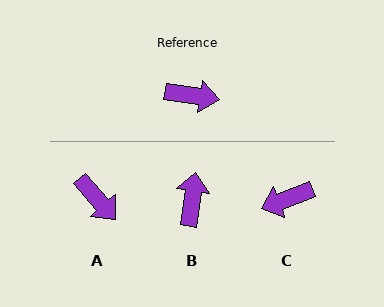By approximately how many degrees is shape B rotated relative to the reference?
Approximately 90 degrees counter-clockwise.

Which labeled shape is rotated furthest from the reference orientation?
C, about 151 degrees away.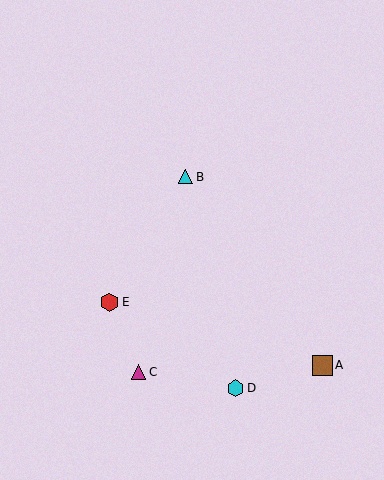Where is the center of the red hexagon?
The center of the red hexagon is at (110, 302).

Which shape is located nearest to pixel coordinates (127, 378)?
The magenta triangle (labeled C) at (138, 372) is nearest to that location.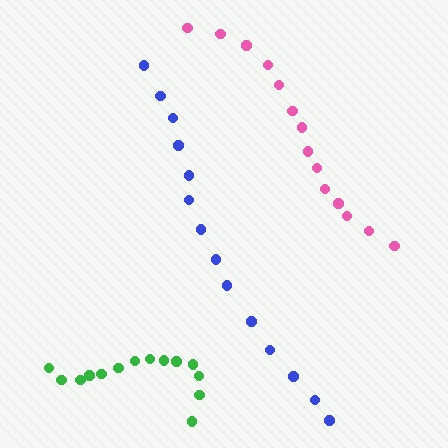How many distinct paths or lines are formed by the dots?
There are 3 distinct paths.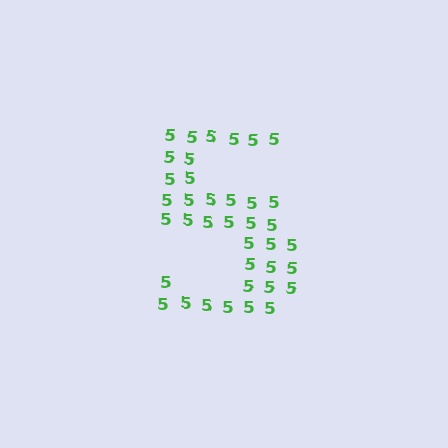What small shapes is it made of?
It is made of small digit 5's.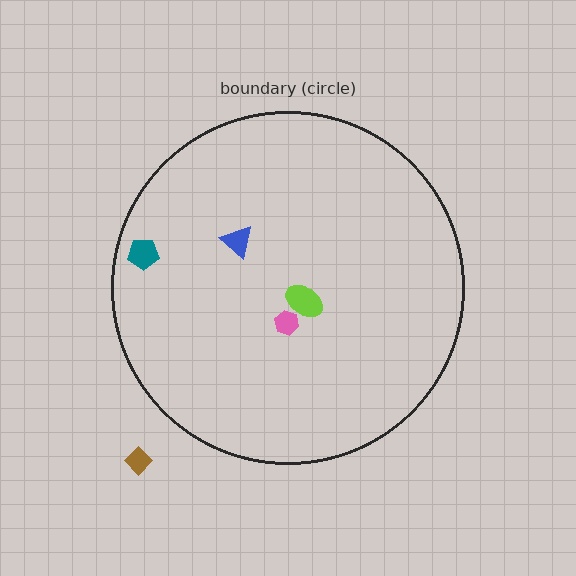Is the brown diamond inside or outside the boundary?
Outside.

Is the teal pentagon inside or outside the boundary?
Inside.